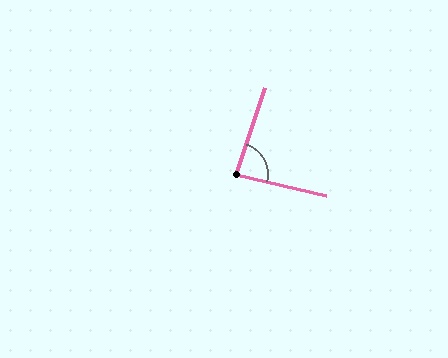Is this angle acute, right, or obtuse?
It is acute.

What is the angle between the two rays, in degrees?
Approximately 84 degrees.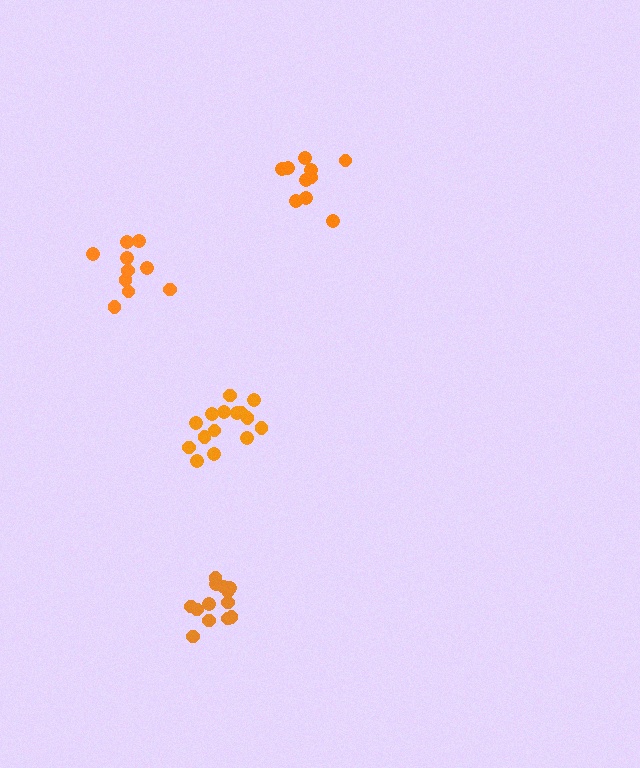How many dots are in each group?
Group 1: 13 dots, Group 2: 10 dots, Group 3: 15 dots, Group 4: 10 dots (48 total).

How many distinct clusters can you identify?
There are 4 distinct clusters.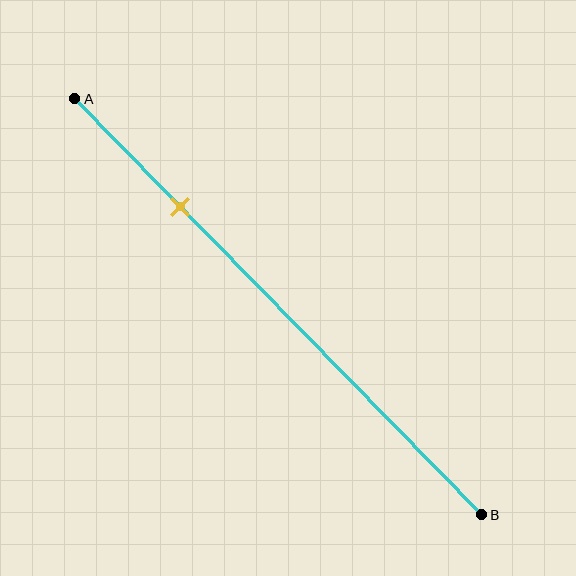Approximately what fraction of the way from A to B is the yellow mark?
The yellow mark is approximately 25% of the way from A to B.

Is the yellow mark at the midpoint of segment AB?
No, the mark is at about 25% from A, not at the 50% midpoint.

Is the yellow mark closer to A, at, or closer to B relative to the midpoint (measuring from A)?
The yellow mark is closer to point A than the midpoint of segment AB.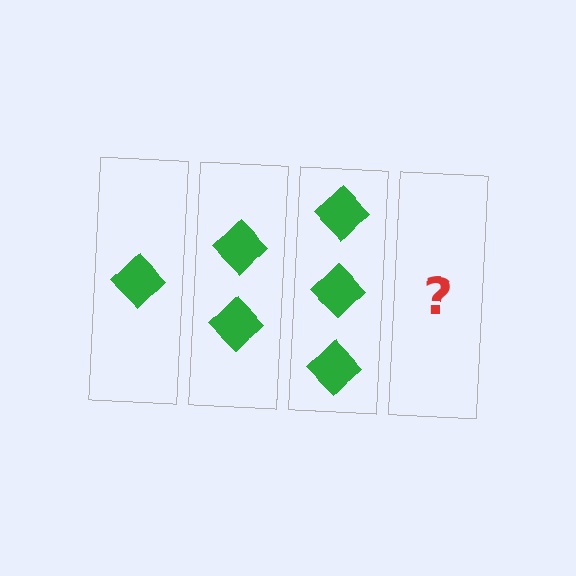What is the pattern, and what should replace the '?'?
The pattern is that each step adds one more diamond. The '?' should be 4 diamonds.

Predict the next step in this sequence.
The next step is 4 diamonds.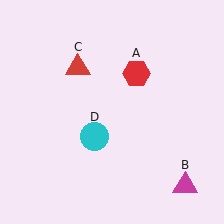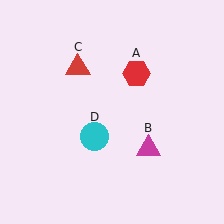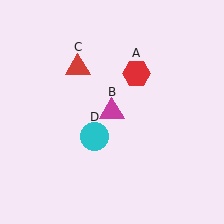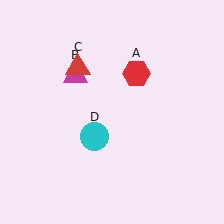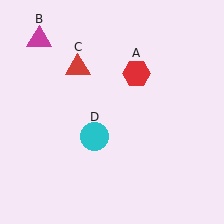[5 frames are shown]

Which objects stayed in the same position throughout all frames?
Red hexagon (object A) and red triangle (object C) and cyan circle (object D) remained stationary.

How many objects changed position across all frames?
1 object changed position: magenta triangle (object B).